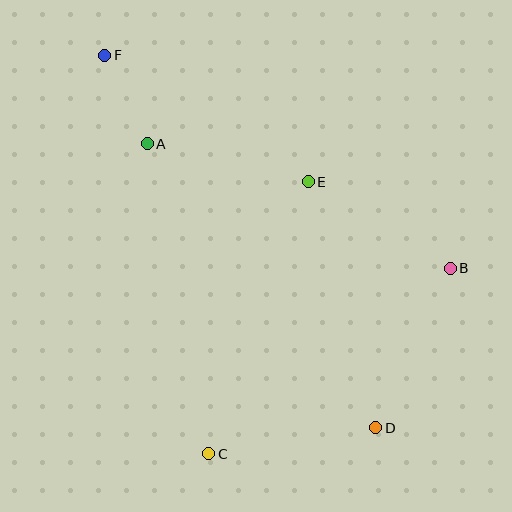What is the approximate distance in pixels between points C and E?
The distance between C and E is approximately 290 pixels.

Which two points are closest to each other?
Points A and F are closest to each other.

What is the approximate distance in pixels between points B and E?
The distance between B and E is approximately 166 pixels.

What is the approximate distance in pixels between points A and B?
The distance between A and B is approximately 327 pixels.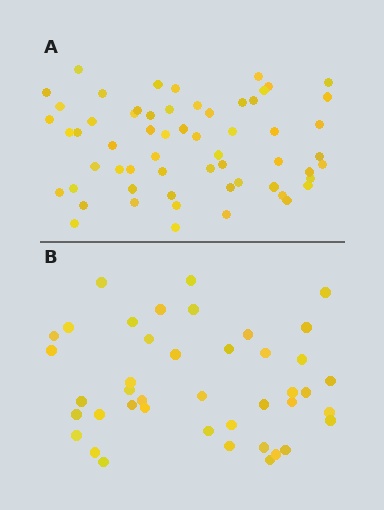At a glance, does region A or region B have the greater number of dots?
Region A (the top region) has more dots.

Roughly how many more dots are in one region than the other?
Region A has approximately 20 more dots than region B.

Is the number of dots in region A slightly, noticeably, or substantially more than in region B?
Region A has noticeably more, but not dramatically so. The ratio is roughly 1.4 to 1.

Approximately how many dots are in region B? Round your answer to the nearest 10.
About 40 dots. (The exact count is 42, which rounds to 40.)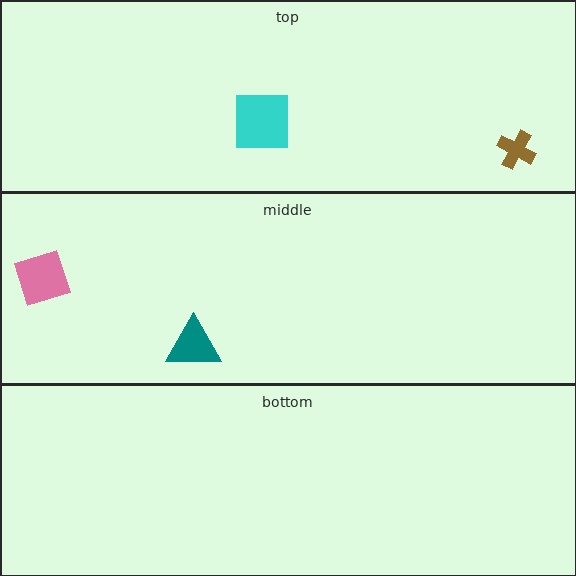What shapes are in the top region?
The cyan square, the brown cross.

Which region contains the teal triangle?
The middle region.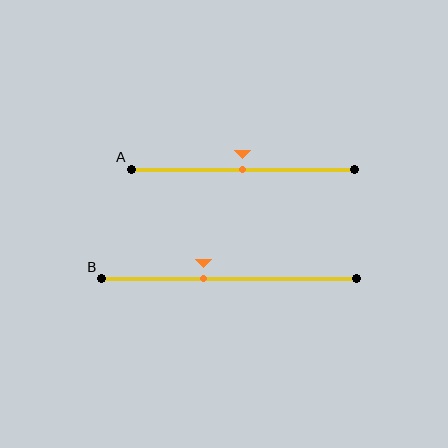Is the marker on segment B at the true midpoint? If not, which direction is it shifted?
No, the marker on segment B is shifted to the left by about 10% of the segment length.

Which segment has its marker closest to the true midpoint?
Segment A has its marker closest to the true midpoint.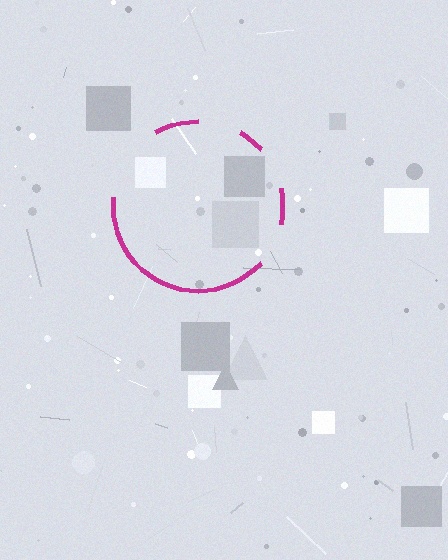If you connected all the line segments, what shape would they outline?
They would outline a circle.